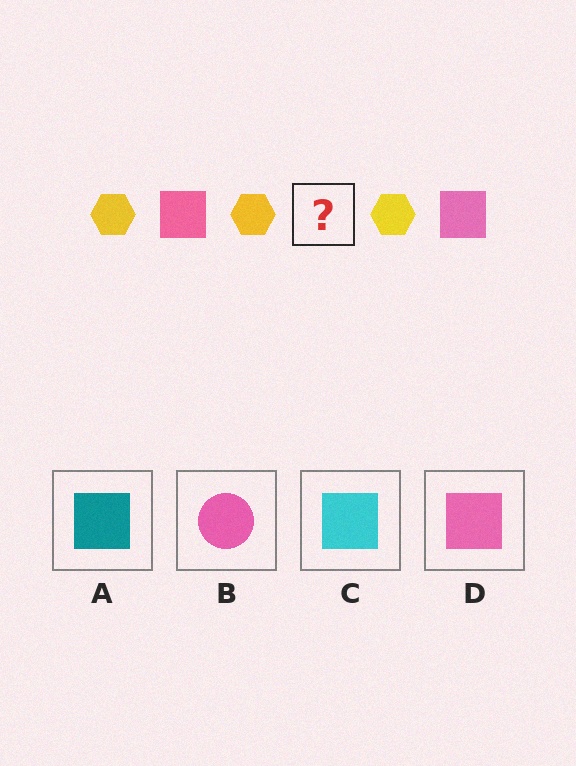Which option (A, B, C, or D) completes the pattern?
D.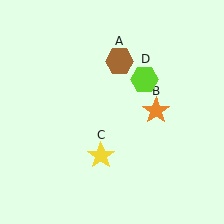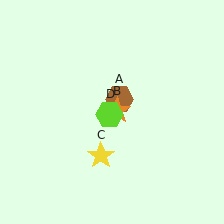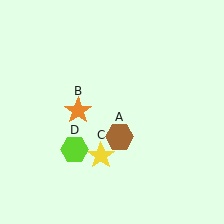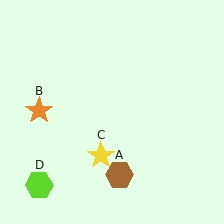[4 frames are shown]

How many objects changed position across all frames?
3 objects changed position: brown hexagon (object A), orange star (object B), lime hexagon (object D).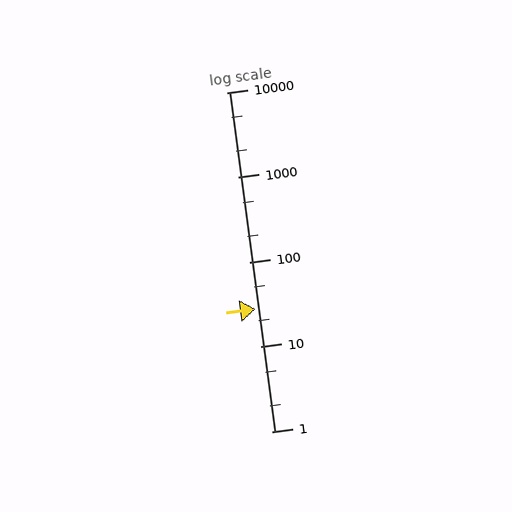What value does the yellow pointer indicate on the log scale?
The pointer indicates approximately 28.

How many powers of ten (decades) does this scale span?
The scale spans 4 decades, from 1 to 10000.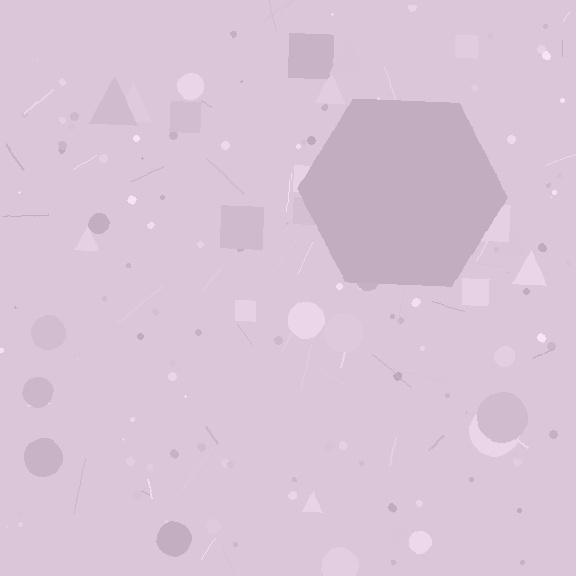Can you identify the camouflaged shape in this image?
The camouflaged shape is a hexagon.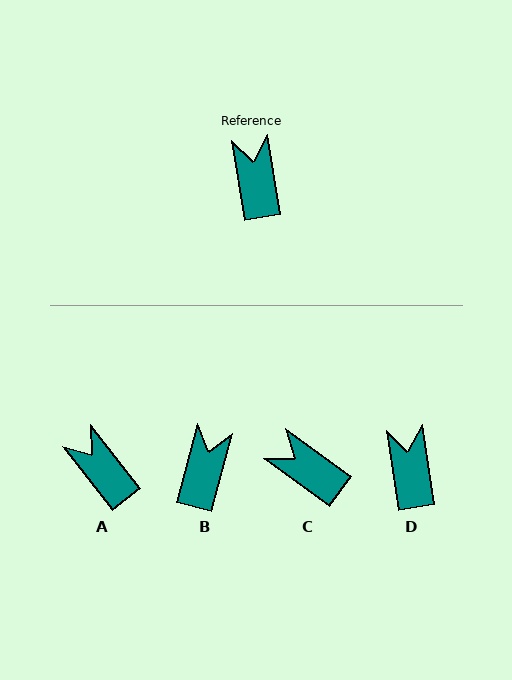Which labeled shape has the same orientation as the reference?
D.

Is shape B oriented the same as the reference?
No, it is off by about 24 degrees.